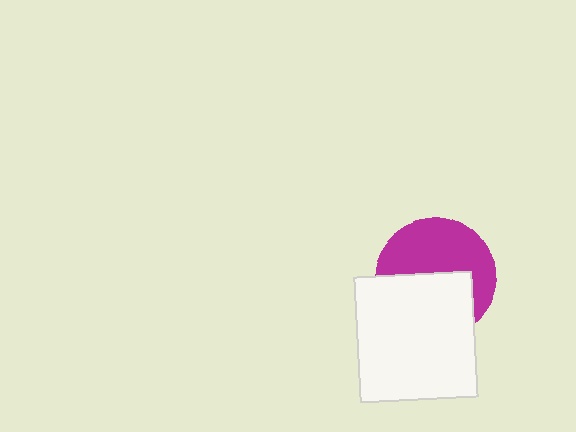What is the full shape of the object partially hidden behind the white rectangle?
The partially hidden object is a magenta circle.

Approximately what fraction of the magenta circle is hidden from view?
Roughly 48% of the magenta circle is hidden behind the white rectangle.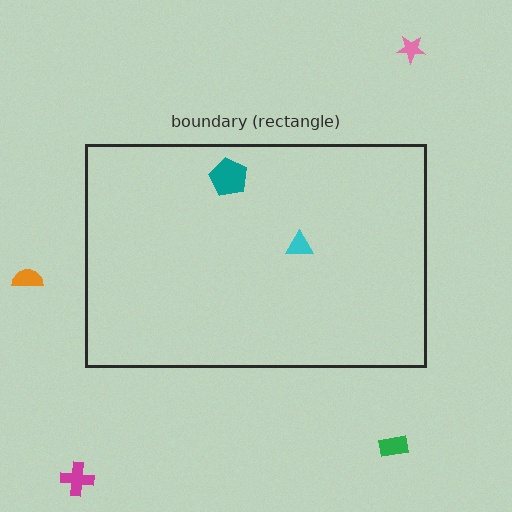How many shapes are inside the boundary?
2 inside, 4 outside.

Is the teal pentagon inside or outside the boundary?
Inside.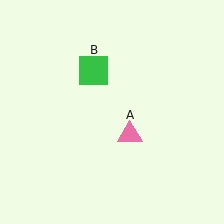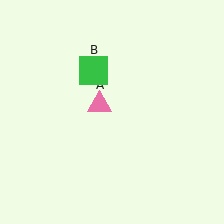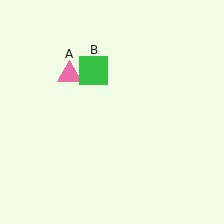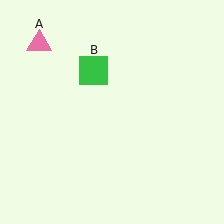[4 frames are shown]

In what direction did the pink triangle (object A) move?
The pink triangle (object A) moved up and to the left.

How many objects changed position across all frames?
1 object changed position: pink triangle (object A).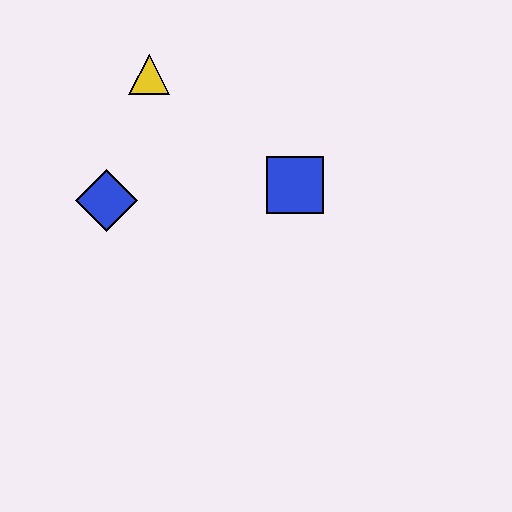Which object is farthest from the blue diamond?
The blue square is farthest from the blue diamond.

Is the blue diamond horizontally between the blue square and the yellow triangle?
No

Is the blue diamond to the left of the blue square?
Yes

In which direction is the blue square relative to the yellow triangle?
The blue square is to the right of the yellow triangle.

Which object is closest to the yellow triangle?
The blue diamond is closest to the yellow triangle.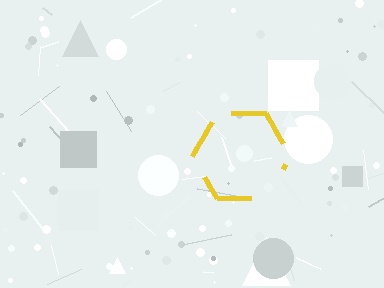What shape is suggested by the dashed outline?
The dashed outline suggests a hexagon.